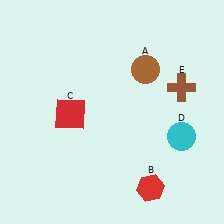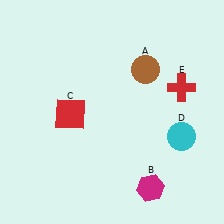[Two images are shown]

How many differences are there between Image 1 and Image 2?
There are 2 differences between the two images.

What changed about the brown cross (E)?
In Image 1, E is brown. In Image 2, it changed to red.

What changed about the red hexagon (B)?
In Image 1, B is red. In Image 2, it changed to magenta.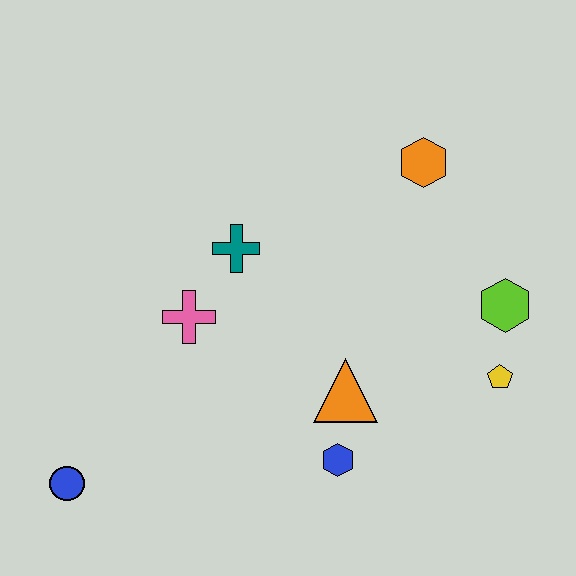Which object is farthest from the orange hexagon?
The blue circle is farthest from the orange hexagon.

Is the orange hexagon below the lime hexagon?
No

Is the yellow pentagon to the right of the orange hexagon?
Yes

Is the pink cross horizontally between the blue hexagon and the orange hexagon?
No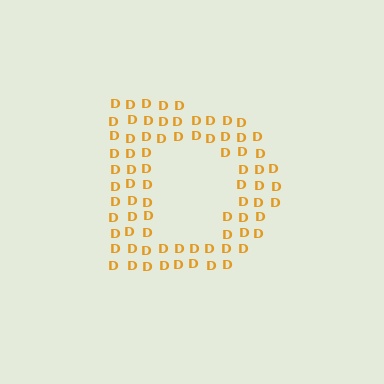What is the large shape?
The large shape is the letter D.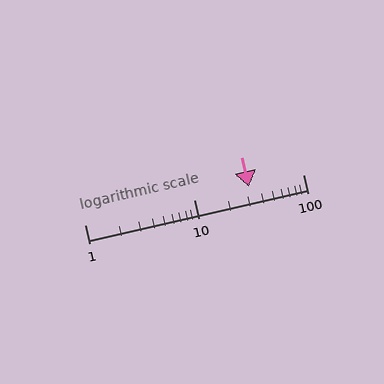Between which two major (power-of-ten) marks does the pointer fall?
The pointer is between 10 and 100.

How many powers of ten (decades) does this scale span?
The scale spans 2 decades, from 1 to 100.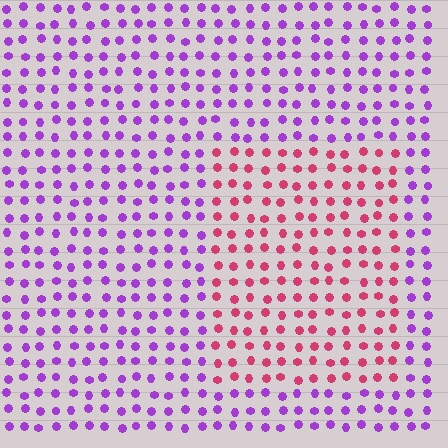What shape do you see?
I see a rectangle.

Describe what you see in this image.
The image is filled with small purple elements in a uniform arrangement. A rectangle-shaped region is visible where the elements are tinted to a slightly different hue, forming a subtle color boundary.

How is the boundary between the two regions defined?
The boundary is defined purely by a slight shift in hue (about 57 degrees). Spacing, size, and orientation are identical on both sides.